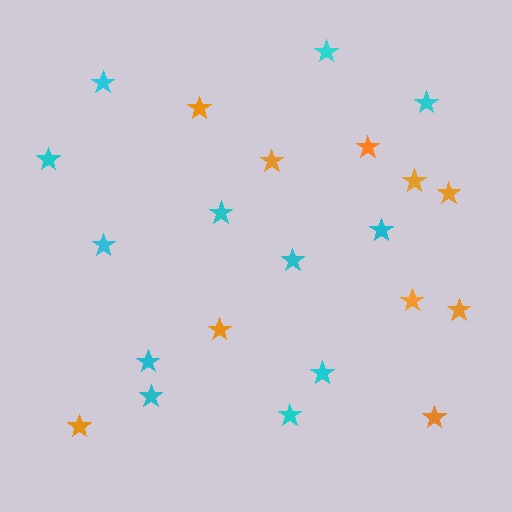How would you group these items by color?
There are 2 groups: one group of cyan stars (12) and one group of orange stars (10).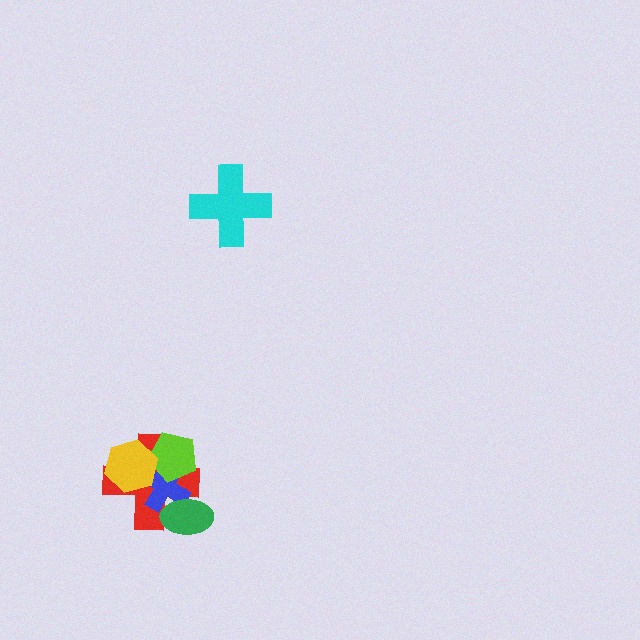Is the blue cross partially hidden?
Yes, it is partially covered by another shape.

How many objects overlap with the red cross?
4 objects overlap with the red cross.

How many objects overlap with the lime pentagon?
3 objects overlap with the lime pentagon.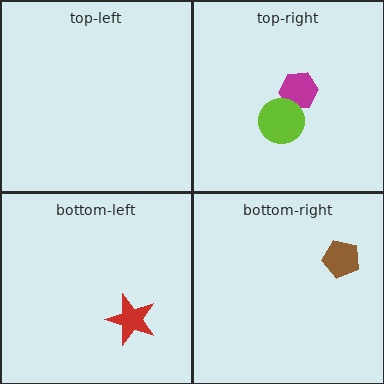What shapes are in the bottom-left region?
The red star.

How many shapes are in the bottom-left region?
1.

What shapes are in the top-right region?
The magenta hexagon, the lime circle.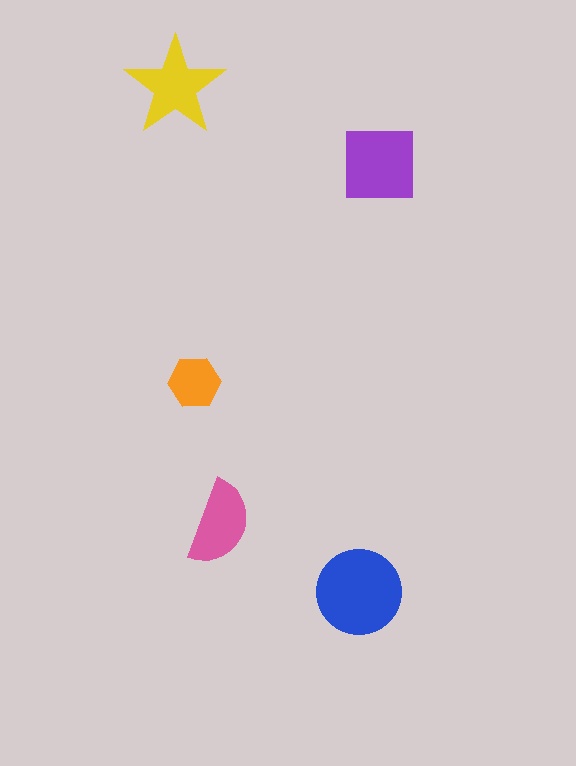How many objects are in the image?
There are 5 objects in the image.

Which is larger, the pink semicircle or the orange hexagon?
The pink semicircle.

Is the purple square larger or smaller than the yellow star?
Larger.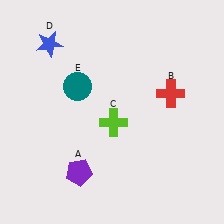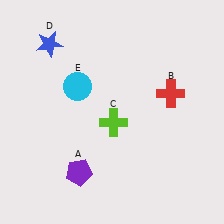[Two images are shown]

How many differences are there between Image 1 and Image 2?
There is 1 difference between the two images.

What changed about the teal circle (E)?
In Image 1, E is teal. In Image 2, it changed to cyan.